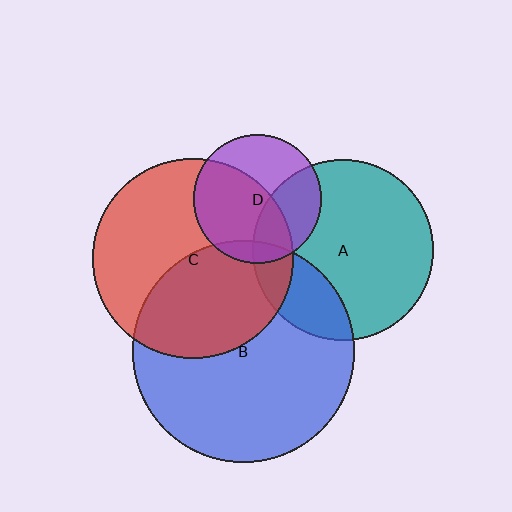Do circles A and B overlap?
Yes.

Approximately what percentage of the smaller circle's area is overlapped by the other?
Approximately 25%.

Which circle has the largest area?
Circle B (blue).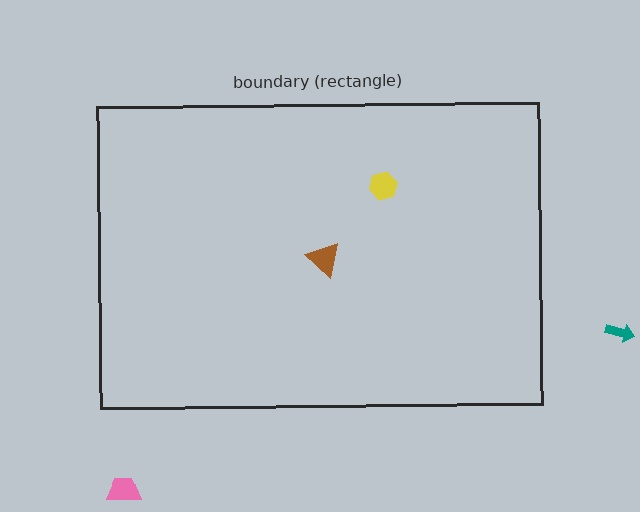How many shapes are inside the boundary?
2 inside, 2 outside.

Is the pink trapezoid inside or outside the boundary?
Outside.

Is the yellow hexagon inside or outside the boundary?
Inside.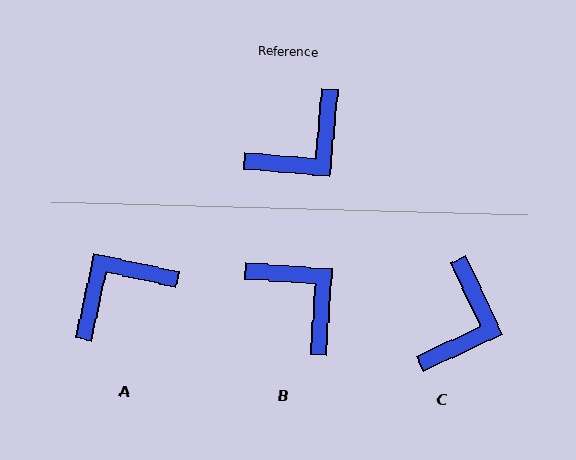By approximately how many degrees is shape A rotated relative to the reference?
Approximately 172 degrees counter-clockwise.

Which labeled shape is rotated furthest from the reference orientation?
A, about 172 degrees away.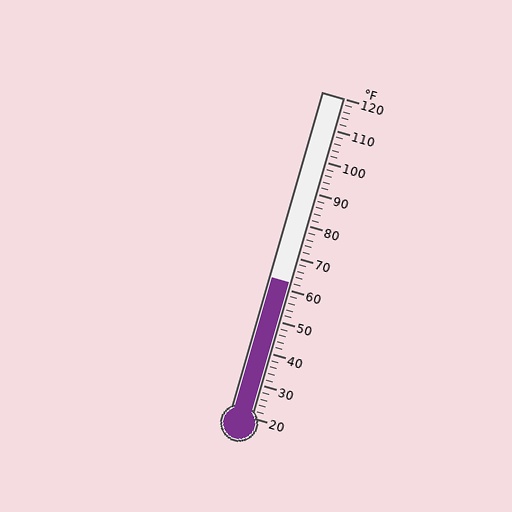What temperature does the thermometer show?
The thermometer shows approximately 62°F.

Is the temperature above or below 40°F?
The temperature is above 40°F.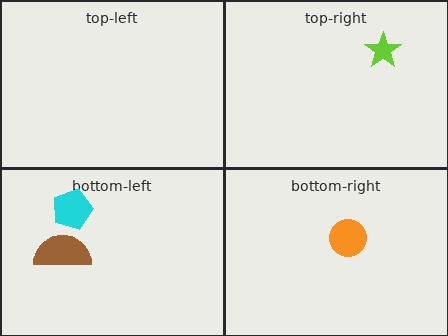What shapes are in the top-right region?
The lime star.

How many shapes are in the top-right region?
1.